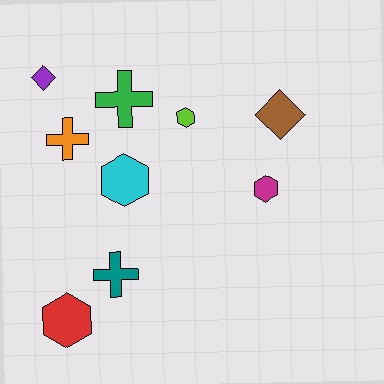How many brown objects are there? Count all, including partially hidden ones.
There is 1 brown object.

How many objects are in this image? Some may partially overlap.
There are 9 objects.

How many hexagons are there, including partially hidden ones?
There are 4 hexagons.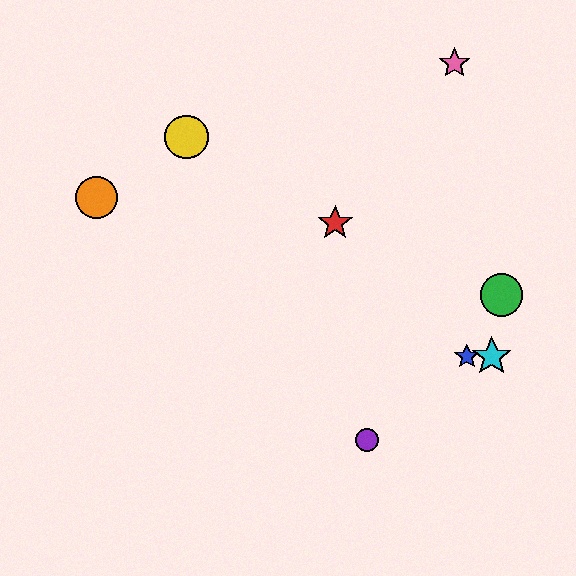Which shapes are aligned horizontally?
The blue star, the cyan star are aligned horizontally.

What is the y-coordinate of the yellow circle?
The yellow circle is at y≈137.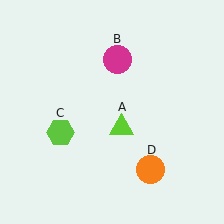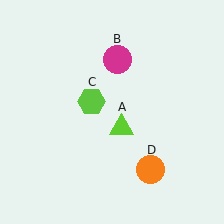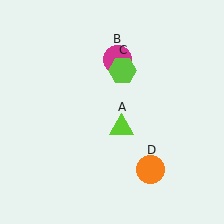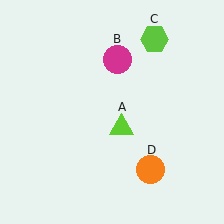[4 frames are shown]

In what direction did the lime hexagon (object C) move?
The lime hexagon (object C) moved up and to the right.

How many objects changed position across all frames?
1 object changed position: lime hexagon (object C).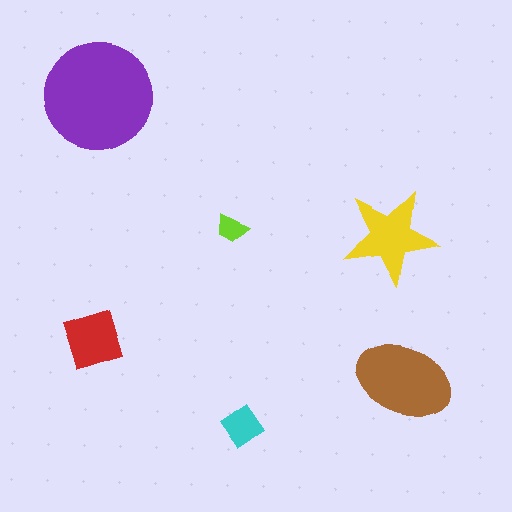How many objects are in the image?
There are 6 objects in the image.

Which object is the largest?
The purple circle.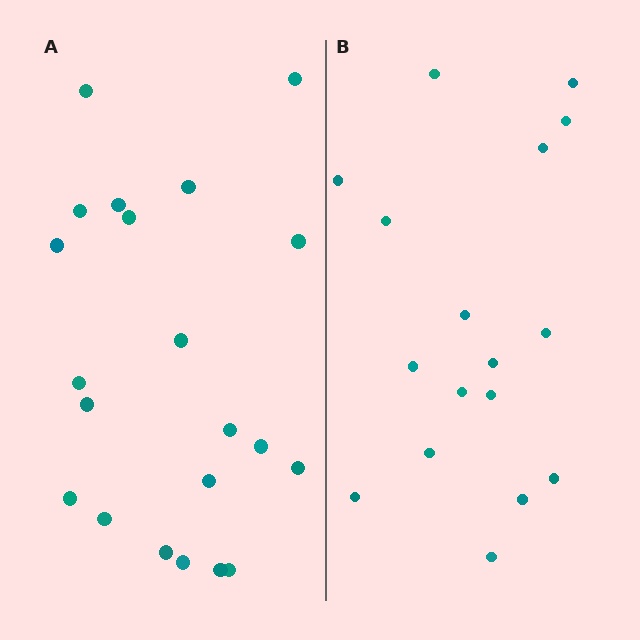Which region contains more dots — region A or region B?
Region A (the left region) has more dots.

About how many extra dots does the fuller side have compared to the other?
Region A has about 4 more dots than region B.